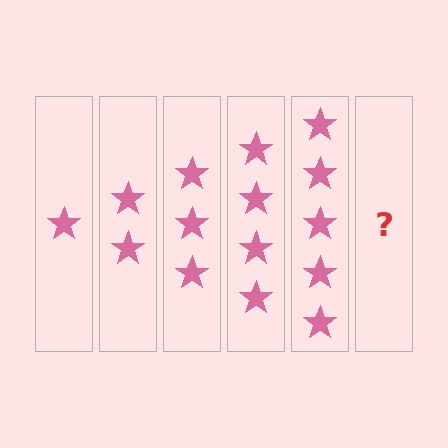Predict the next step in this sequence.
The next step is 6 stars.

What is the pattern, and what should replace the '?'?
The pattern is that each step adds one more star. The '?' should be 6 stars.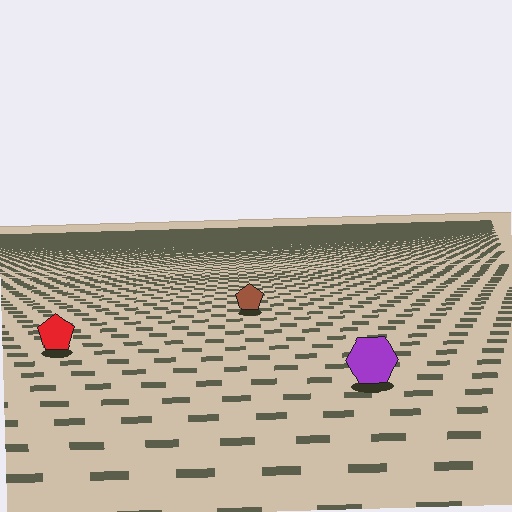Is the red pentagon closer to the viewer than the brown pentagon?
Yes. The red pentagon is closer — you can tell from the texture gradient: the ground texture is coarser near it.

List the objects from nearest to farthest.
From nearest to farthest: the purple hexagon, the red pentagon, the brown pentagon.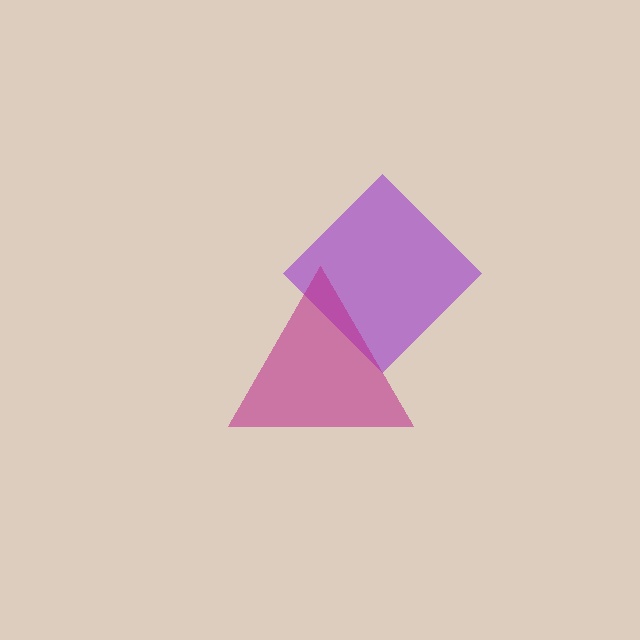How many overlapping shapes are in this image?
There are 2 overlapping shapes in the image.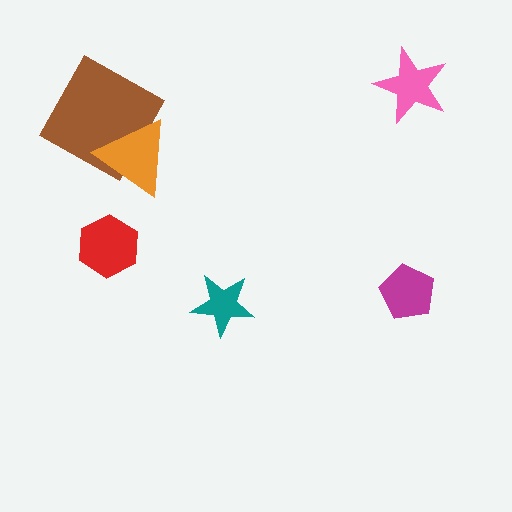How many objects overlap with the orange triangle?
1 object overlaps with the orange triangle.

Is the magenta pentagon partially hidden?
No, no other shape covers it.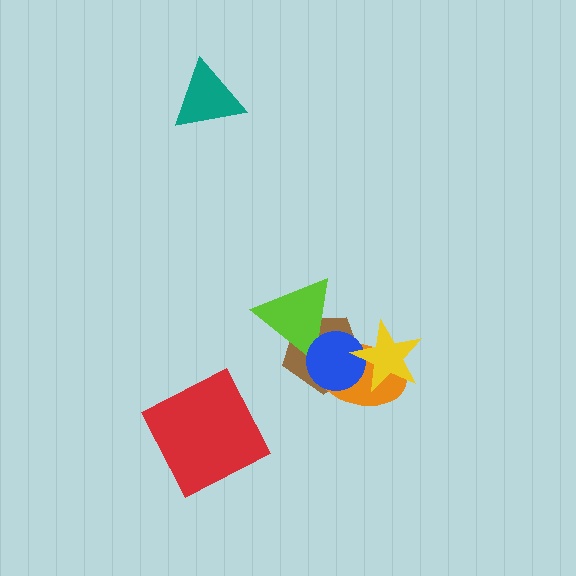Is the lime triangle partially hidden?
Yes, it is partially covered by another shape.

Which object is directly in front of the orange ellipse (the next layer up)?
The blue circle is directly in front of the orange ellipse.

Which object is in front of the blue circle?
The yellow star is in front of the blue circle.